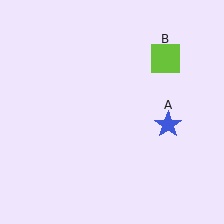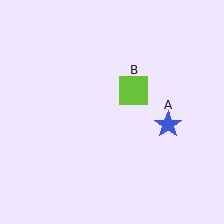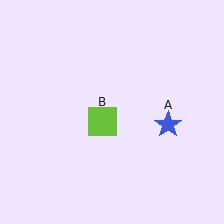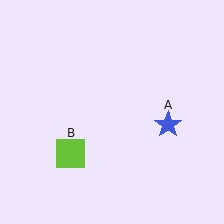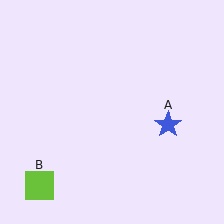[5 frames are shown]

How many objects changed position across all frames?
1 object changed position: lime square (object B).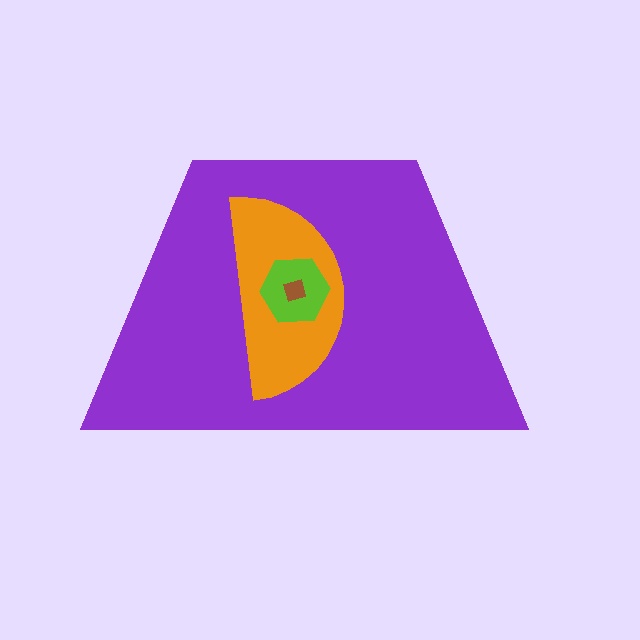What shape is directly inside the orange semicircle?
The lime hexagon.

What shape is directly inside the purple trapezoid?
The orange semicircle.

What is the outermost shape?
The purple trapezoid.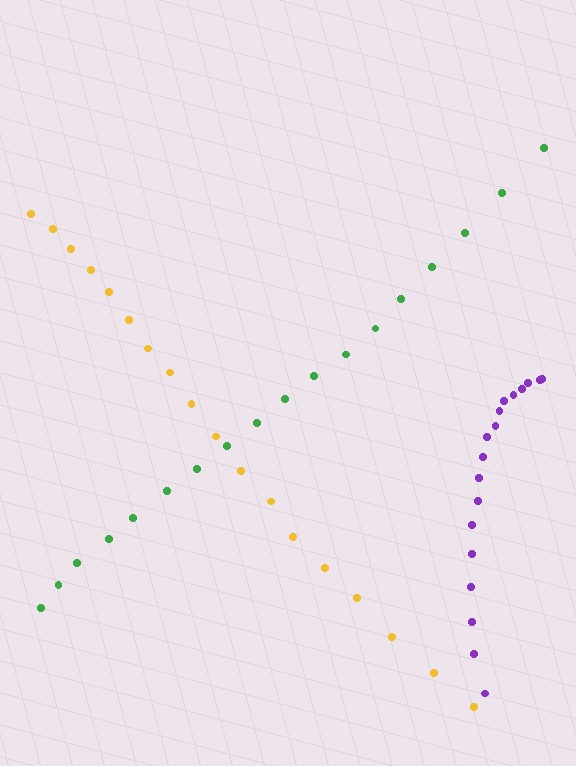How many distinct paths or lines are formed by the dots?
There are 3 distinct paths.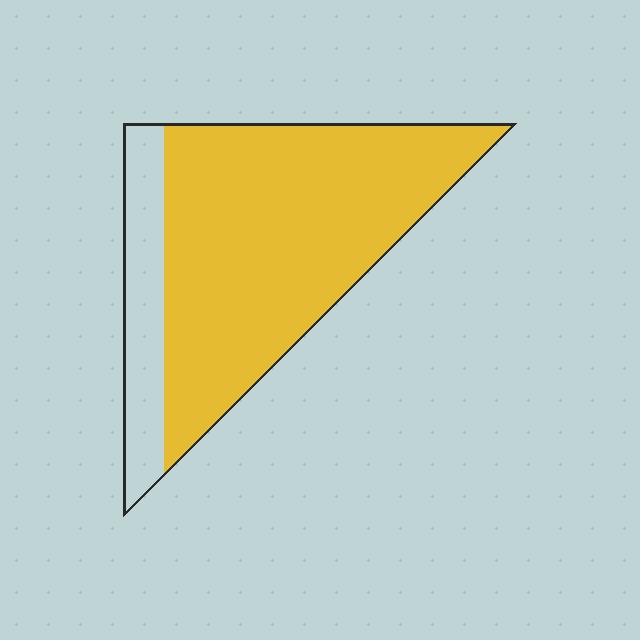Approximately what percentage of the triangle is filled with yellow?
Approximately 80%.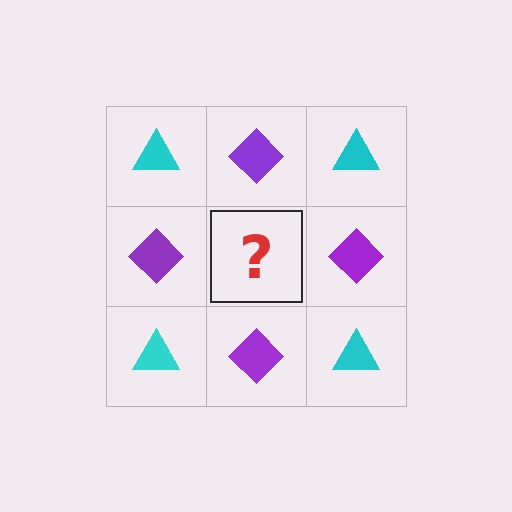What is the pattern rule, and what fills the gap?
The rule is that it alternates cyan triangle and purple diamond in a checkerboard pattern. The gap should be filled with a cyan triangle.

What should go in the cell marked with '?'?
The missing cell should contain a cyan triangle.